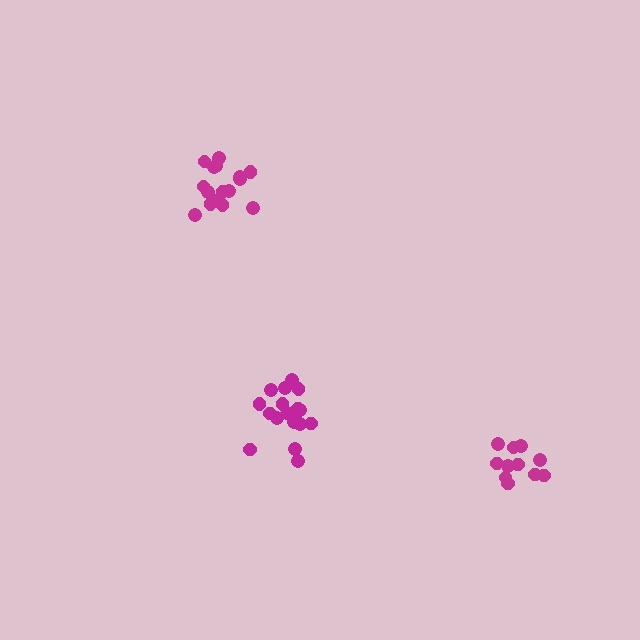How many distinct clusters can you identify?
There are 3 distinct clusters.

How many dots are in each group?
Group 1: 17 dots, Group 2: 11 dots, Group 3: 16 dots (44 total).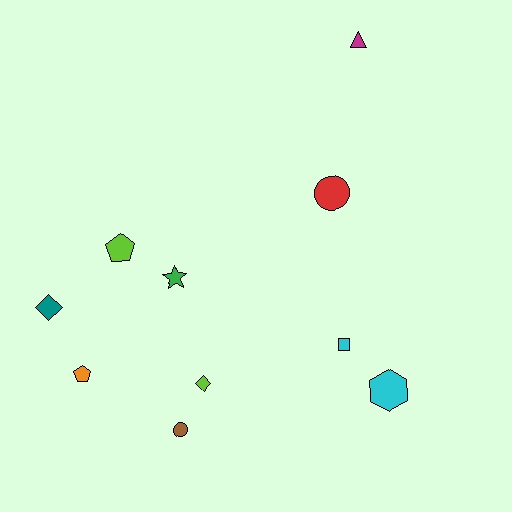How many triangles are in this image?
There is 1 triangle.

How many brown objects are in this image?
There is 1 brown object.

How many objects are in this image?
There are 10 objects.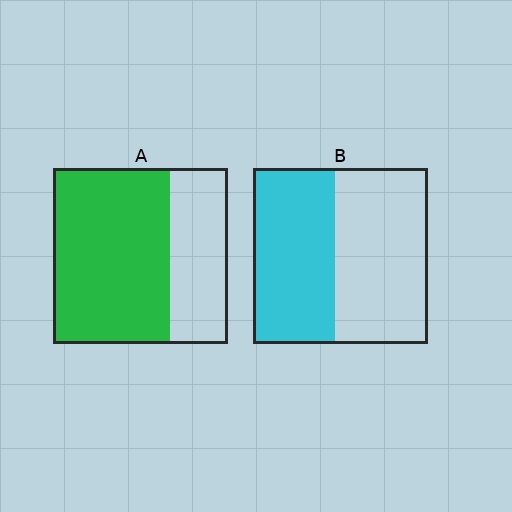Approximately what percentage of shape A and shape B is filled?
A is approximately 65% and B is approximately 45%.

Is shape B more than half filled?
Roughly half.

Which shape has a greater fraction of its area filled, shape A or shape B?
Shape A.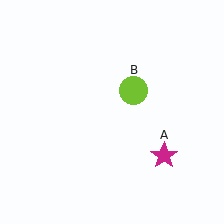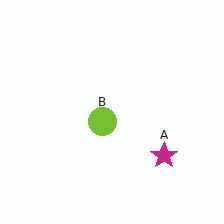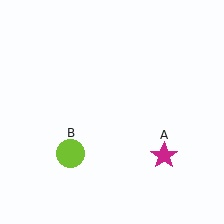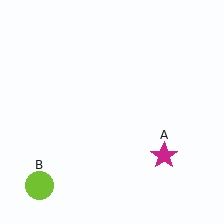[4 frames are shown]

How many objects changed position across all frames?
1 object changed position: lime circle (object B).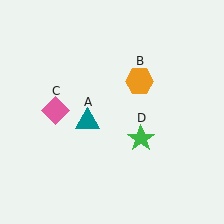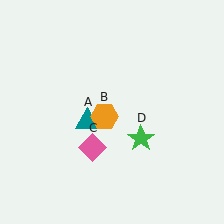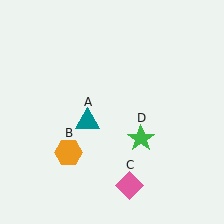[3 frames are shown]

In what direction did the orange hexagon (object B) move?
The orange hexagon (object B) moved down and to the left.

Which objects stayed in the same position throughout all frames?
Teal triangle (object A) and green star (object D) remained stationary.